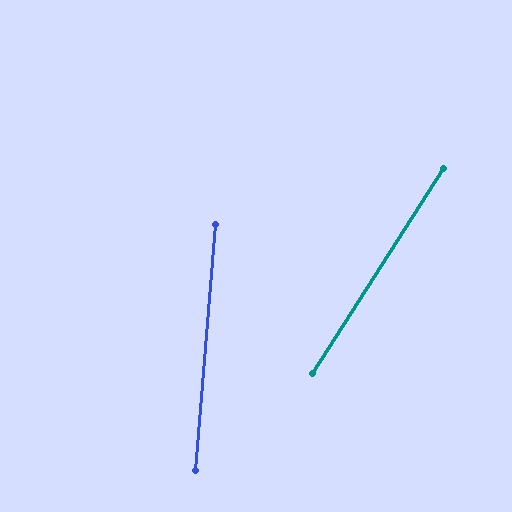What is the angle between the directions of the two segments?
Approximately 28 degrees.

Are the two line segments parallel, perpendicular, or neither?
Neither parallel nor perpendicular — they differ by about 28°.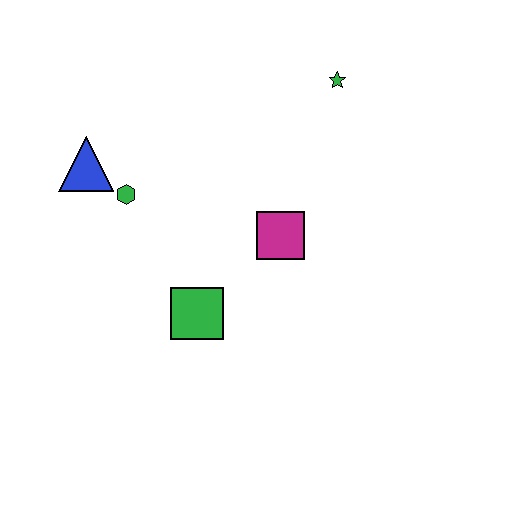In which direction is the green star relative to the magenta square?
The green star is above the magenta square.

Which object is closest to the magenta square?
The green square is closest to the magenta square.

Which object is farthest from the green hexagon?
The green star is farthest from the green hexagon.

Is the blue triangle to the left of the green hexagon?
Yes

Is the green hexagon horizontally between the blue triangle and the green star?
Yes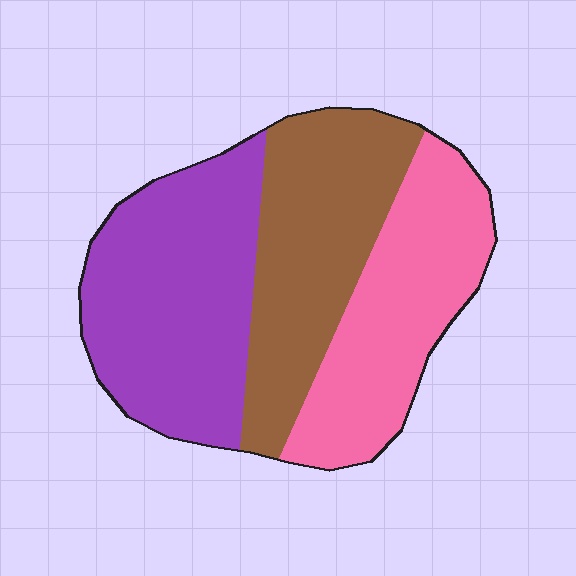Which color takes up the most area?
Purple, at roughly 40%.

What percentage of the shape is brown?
Brown covers 32% of the shape.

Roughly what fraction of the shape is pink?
Pink takes up between a sixth and a third of the shape.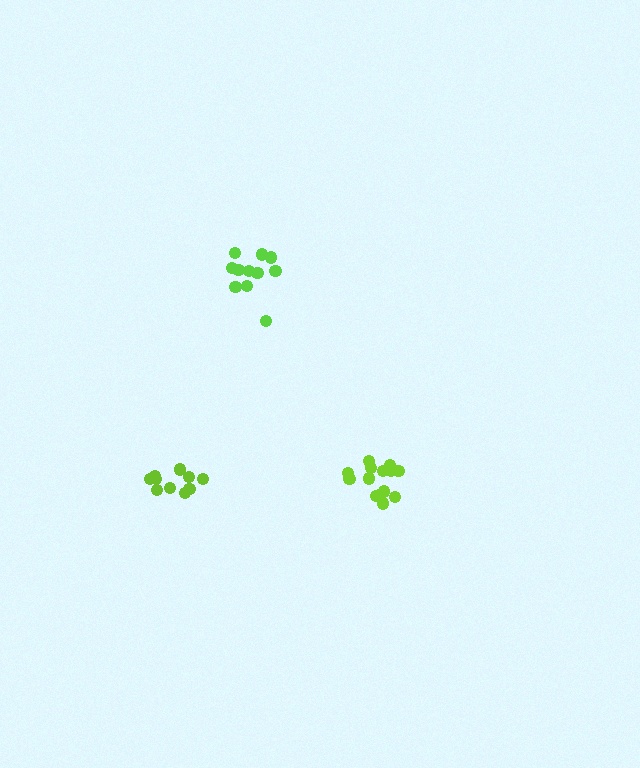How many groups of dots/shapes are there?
There are 3 groups.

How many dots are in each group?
Group 1: 14 dots, Group 2: 12 dots, Group 3: 10 dots (36 total).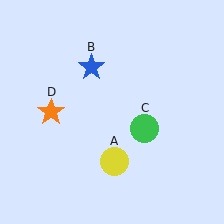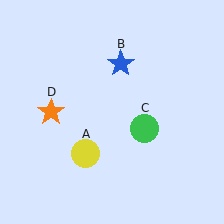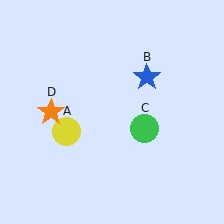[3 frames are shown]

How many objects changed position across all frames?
2 objects changed position: yellow circle (object A), blue star (object B).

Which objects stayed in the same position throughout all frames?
Green circle (object C) and orange star (object D) remained stationary.